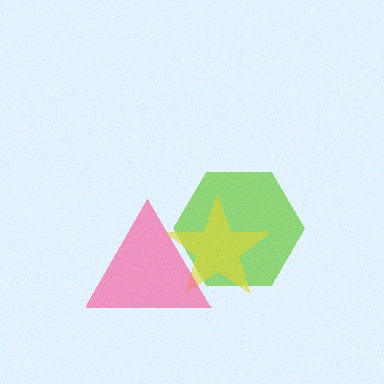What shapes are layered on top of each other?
The layered shapes are: a lime hexagon, a yellow star, a pink triangle.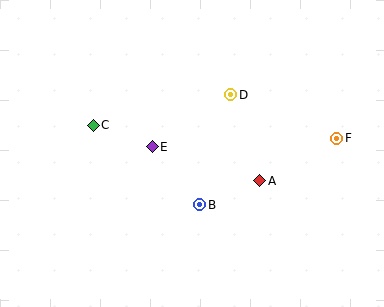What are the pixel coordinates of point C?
Point C is at (93, 125).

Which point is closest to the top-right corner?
Point F is closest to the top-right corner.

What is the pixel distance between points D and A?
The distance between D and A is 91 pixels.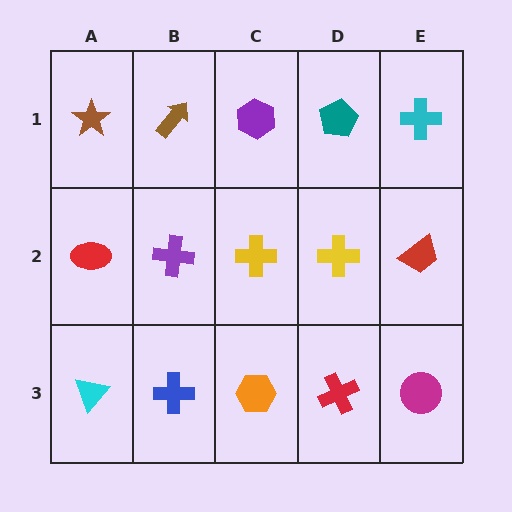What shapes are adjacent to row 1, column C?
A yellow cross (row 2, column C), a brown arrow (row 1, column B), a teal pentagon (row 1, column D).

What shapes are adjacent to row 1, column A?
A red ellipse (row 2, column A), a brown arrow (row 1, column B).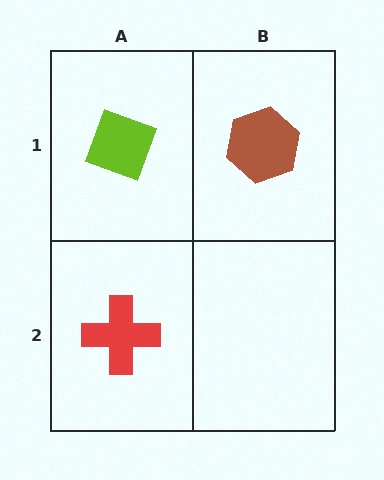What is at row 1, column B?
A brown hexagon.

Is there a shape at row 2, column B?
No, that cell is empty.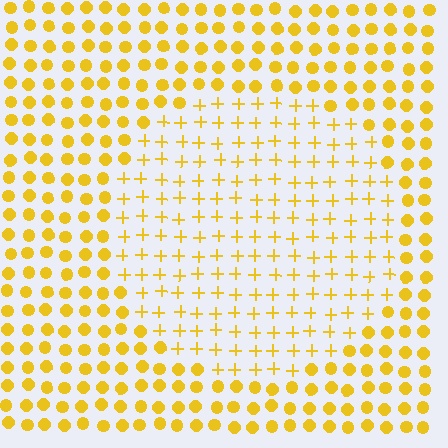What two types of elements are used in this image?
The image uses plus signs inside the circle region and circles outside it.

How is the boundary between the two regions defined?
The boundary is defined by a change in element shape: plus signs inside vs. circles outside. All elements share the same color and spacing.